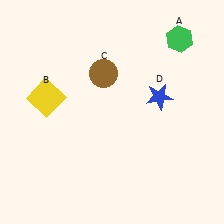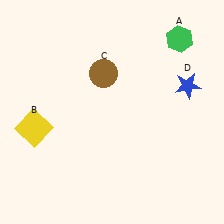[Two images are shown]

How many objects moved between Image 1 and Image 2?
2 objects moved between the two images.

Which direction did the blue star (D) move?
The blue star (D) moved right.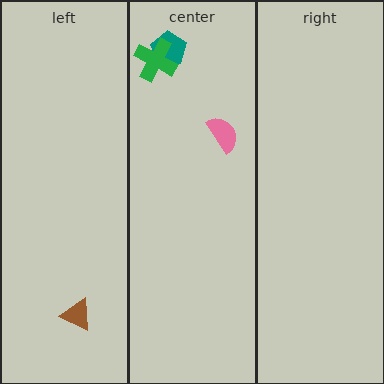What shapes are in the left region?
The brown triangle.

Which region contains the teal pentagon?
The center region.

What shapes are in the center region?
The pink semicircle, the teal pentagon, the green cross.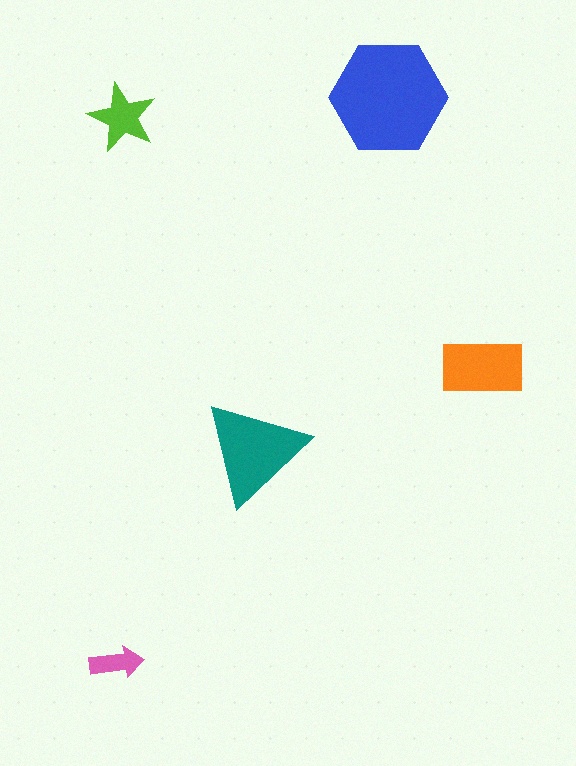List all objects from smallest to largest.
The pink arrow, the lime star, the orange rectangle, the teal triangle, the blue hexagon.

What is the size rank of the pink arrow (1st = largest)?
5th.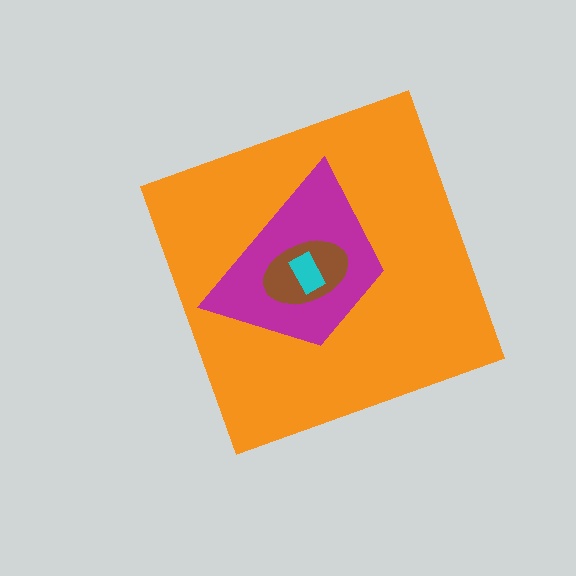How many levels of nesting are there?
4.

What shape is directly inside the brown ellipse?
The cyan rectangle.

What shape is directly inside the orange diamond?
The magenta trapezoid.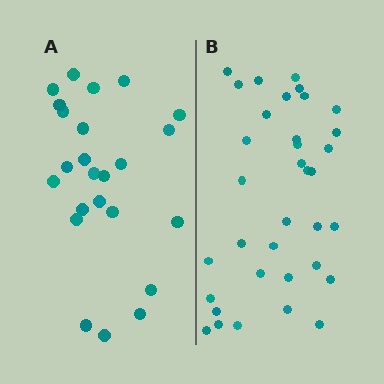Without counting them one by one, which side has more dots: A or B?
Region B (the right region) has more dots.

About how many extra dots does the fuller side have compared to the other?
Region B has roughly 12 or so more dots than region A.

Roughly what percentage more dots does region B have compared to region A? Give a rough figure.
About 45% more.